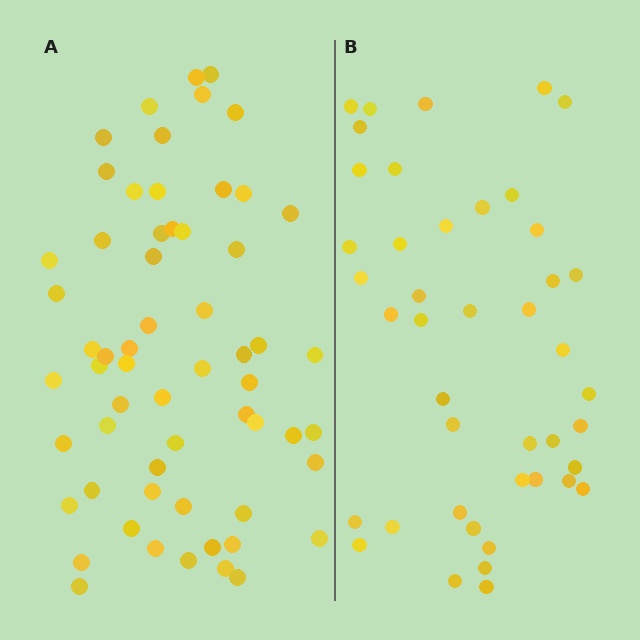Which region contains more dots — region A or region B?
Region A (the left region) has more dots.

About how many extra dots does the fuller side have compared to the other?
Region A has approximately 15 more dots than region B.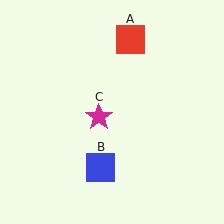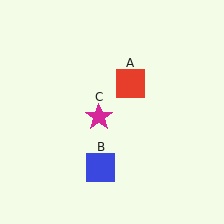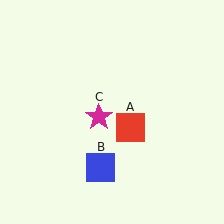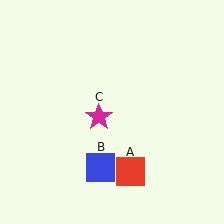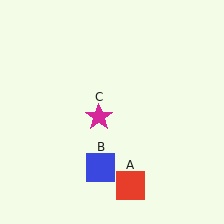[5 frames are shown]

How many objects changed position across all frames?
1 object changed position: red square (object A).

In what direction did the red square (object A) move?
The red square (object A) moved down.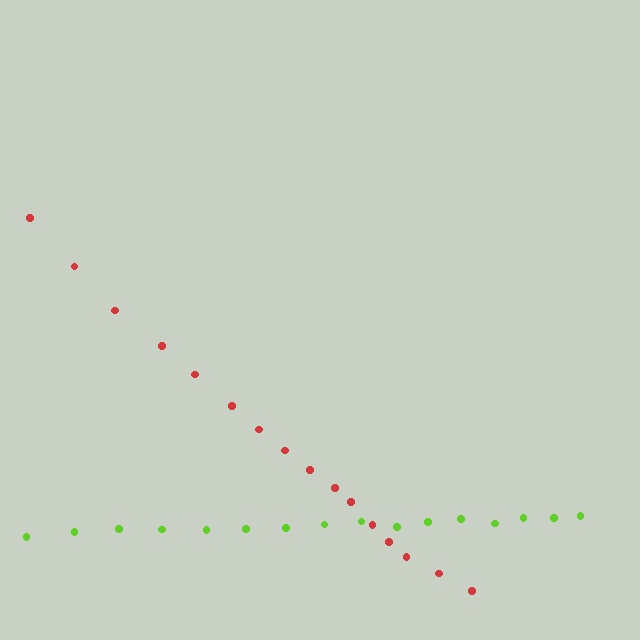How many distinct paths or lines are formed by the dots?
There are 2 distinct paths.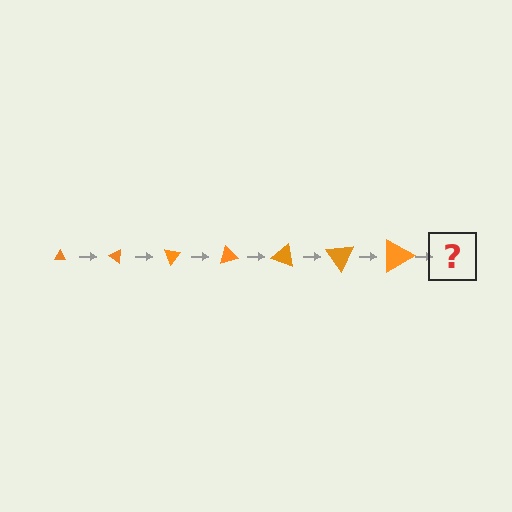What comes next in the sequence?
The next element should be a triangle, larger than the previous one and rotated 245 degrees from the start.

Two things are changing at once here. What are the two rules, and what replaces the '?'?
The two rules are that the triangle grows larger each step and it rotates 35 degrees each step. The '?' should be a triangle, larger than the previous one and rotated 245 degrees from the start.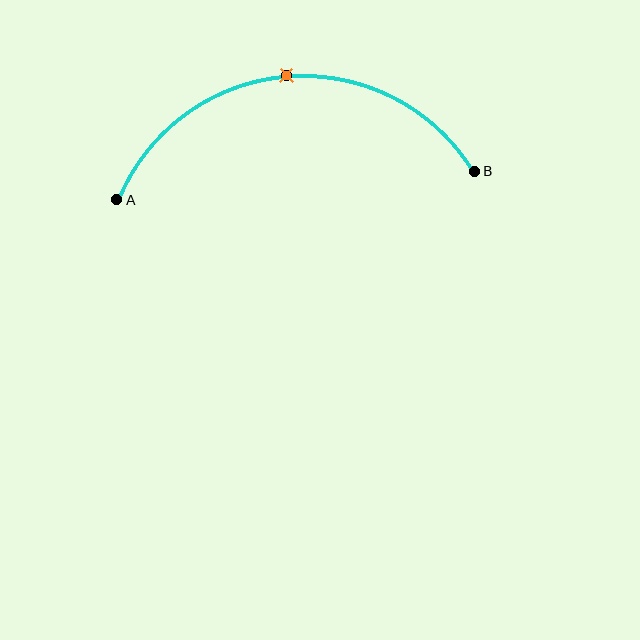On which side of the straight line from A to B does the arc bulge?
The arc bulges above the straight line connecting A and B.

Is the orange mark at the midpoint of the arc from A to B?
Yes. The orange mark lies on the arc at equal arc-length from both A and B — it is the arc midpoint.